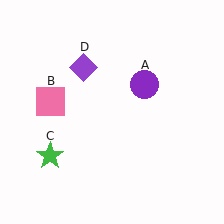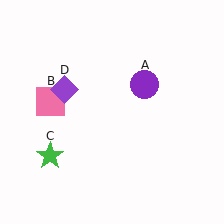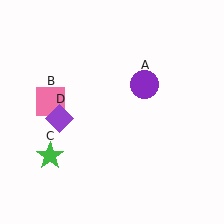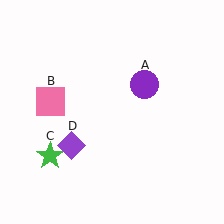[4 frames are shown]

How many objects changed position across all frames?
1 object changed position: purple diamond (object D).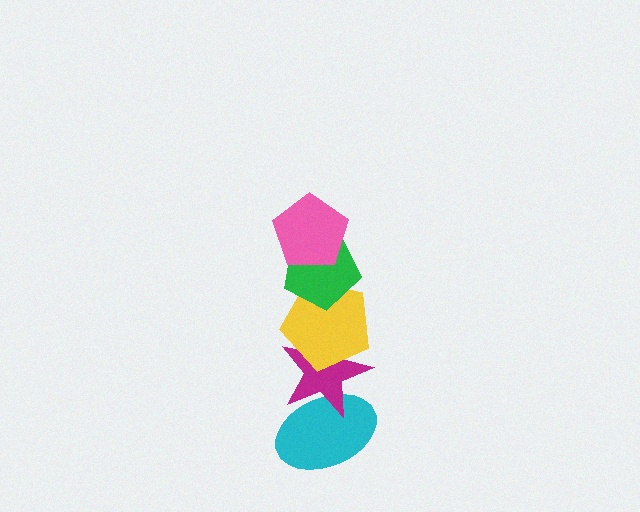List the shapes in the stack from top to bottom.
From top to bottom: the pink pentagon, the green pentagon, the yellow pentagon, the magenta star, the cyan ellipse.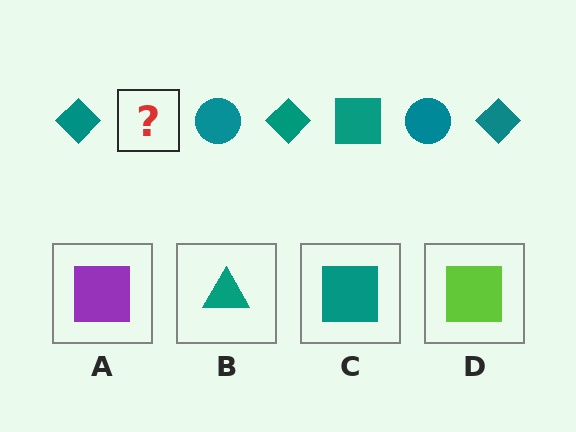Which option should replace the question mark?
Option C.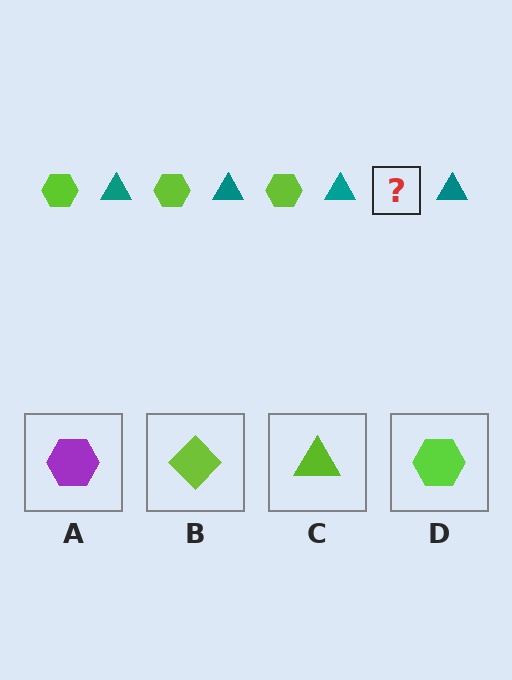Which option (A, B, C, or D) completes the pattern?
D.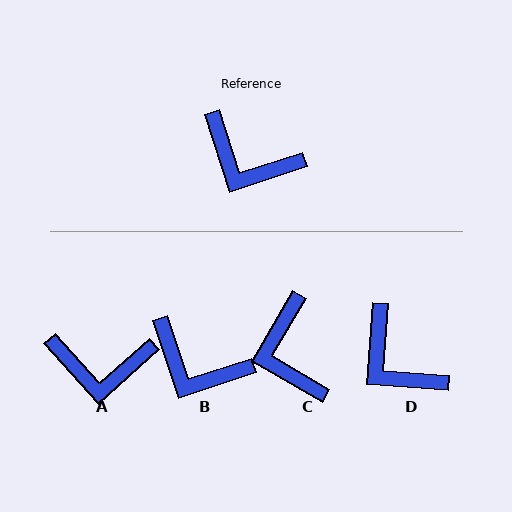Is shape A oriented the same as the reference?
No, it is off by about 24 degrees.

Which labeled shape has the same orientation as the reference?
B.